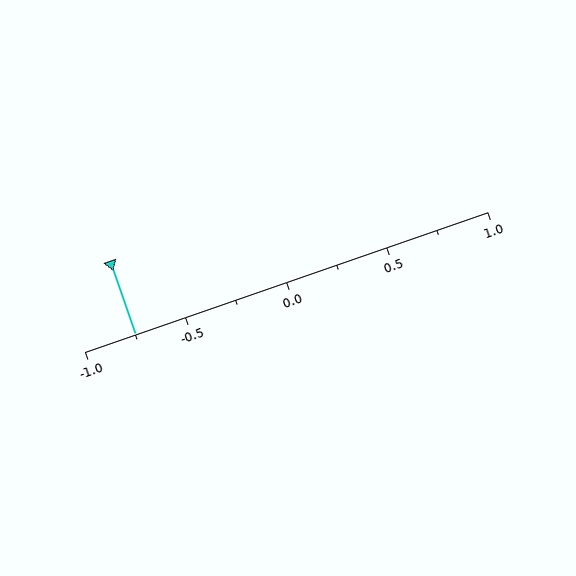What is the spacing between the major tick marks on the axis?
The major ticks are spaced 0.5 apart.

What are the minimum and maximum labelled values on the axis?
The axis runs from -1.0 to 1.0.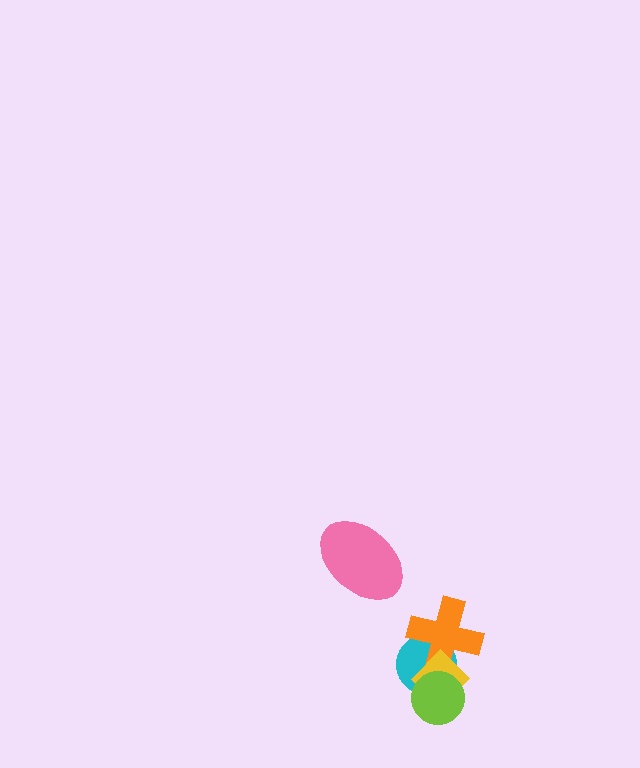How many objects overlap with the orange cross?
2 objects overlap with the orange cross.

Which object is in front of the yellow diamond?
The lime circle is in front of the yellow diamond.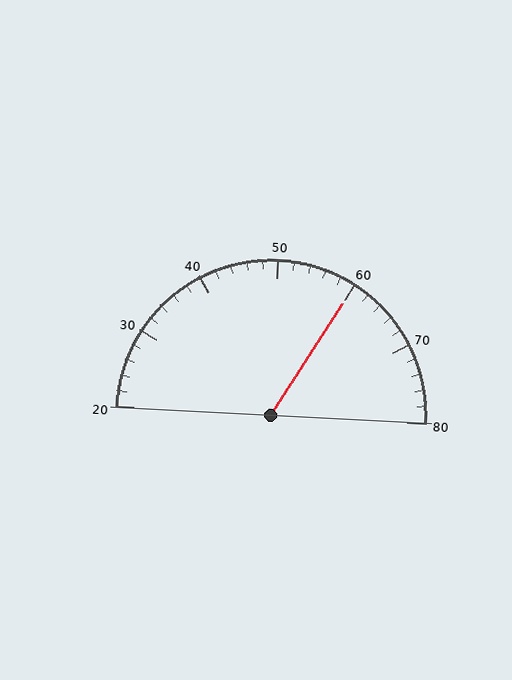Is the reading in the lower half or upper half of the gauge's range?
The reading is in the upper half of the range (20 to 80).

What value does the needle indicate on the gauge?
The needle indicates approximately 60.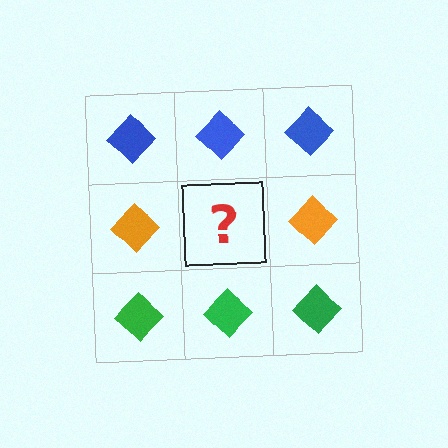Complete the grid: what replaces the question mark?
The question mark should be replaced with an orange diamond.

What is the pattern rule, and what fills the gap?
The rule is that each row has a consistent color. The gap should be filled with an orange diamond.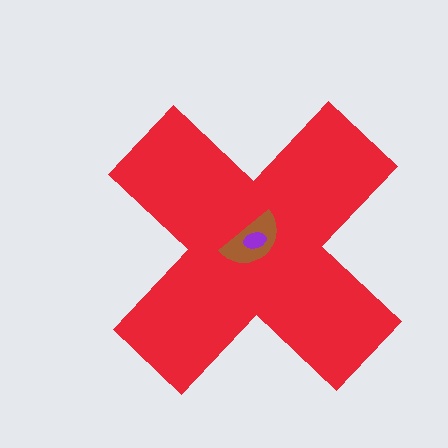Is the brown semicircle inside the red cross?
Yes.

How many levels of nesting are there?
3.